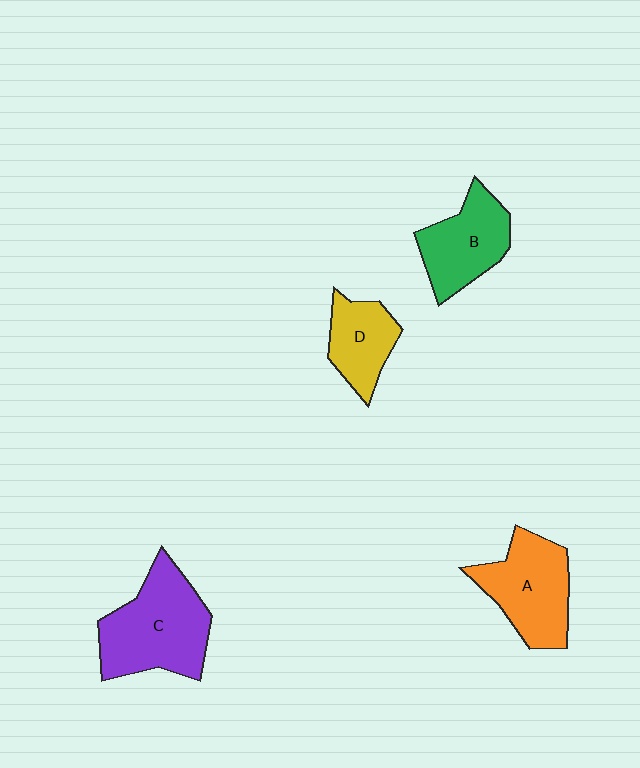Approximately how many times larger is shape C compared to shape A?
Approximately 1.2 times.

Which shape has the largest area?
Shape C (purple).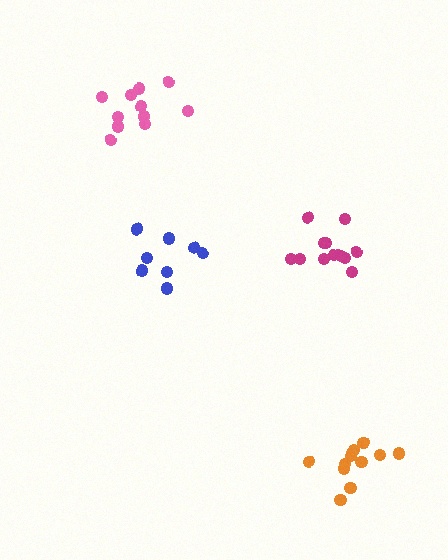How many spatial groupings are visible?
There are 4 spatial groupings.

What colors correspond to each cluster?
The clusters are colored: pink, magenta, blue, orange.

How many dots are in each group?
Group 1: 12 dots, Group 2: 13 dots, Group 3: 8 dots, Group 4: 12 dots (45 total).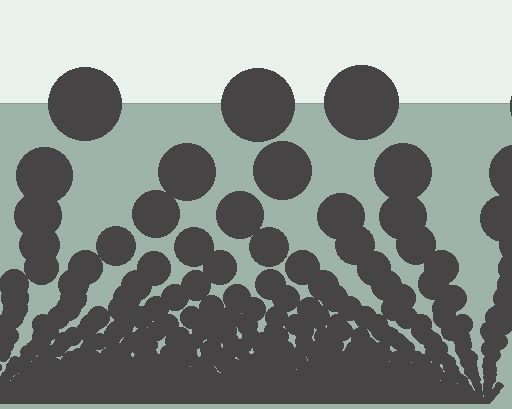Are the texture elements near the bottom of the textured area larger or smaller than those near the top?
Smaller. The gradient is inverted — elements near the bottom are smaller and denser.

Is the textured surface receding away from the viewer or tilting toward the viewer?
The surface appears to tilt toward the viewer. Texture elements get larger and sparser toward the top.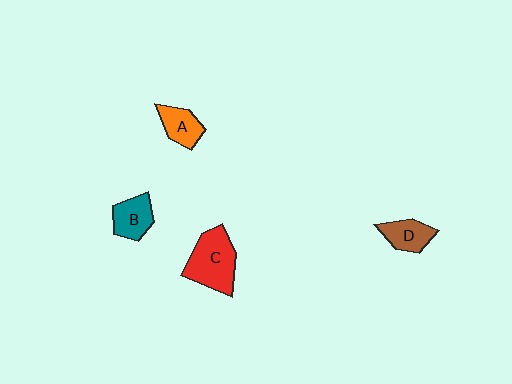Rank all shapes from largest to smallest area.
From largest to smallest: C (red), B (teal), D (brown), A (orange).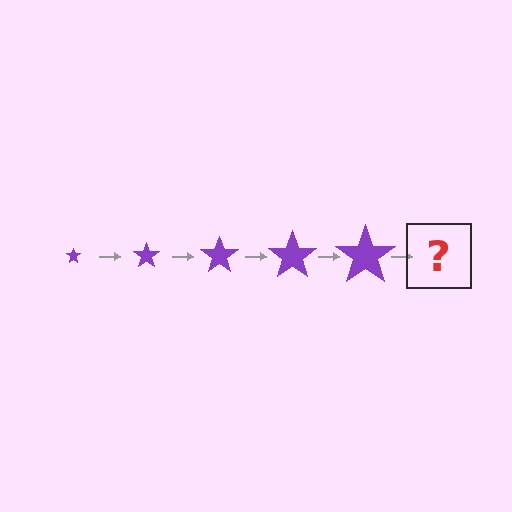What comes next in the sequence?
The next element should be a purple star, larger than the previous one.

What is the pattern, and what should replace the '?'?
The pattern is that the star gets progressively larger each step. The '?' should be a purple star, larger than the previous one.